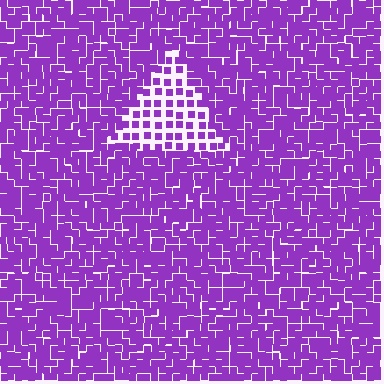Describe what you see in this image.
The image contains small purple elements arranged at two different densities. A triangle-shaped region is visible where the elements are less densely packed than the surrounding area.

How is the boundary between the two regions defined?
The boundary is defined by a change in element density (approximately 2.3x ratio). All elements are the same color, size, and shape.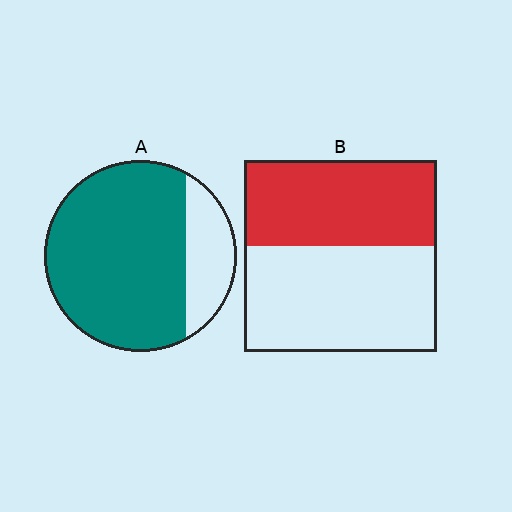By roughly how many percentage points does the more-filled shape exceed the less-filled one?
By roughly 35 percentage points (A over B).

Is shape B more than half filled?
No.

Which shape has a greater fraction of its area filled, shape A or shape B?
Shape A.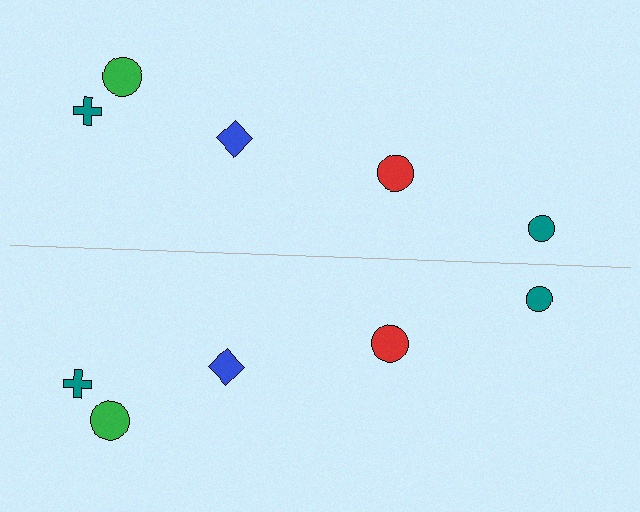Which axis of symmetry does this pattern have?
The pattern has a horizontal axis of symmetry running through the center of the image.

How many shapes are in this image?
There are 10 shapes in this image.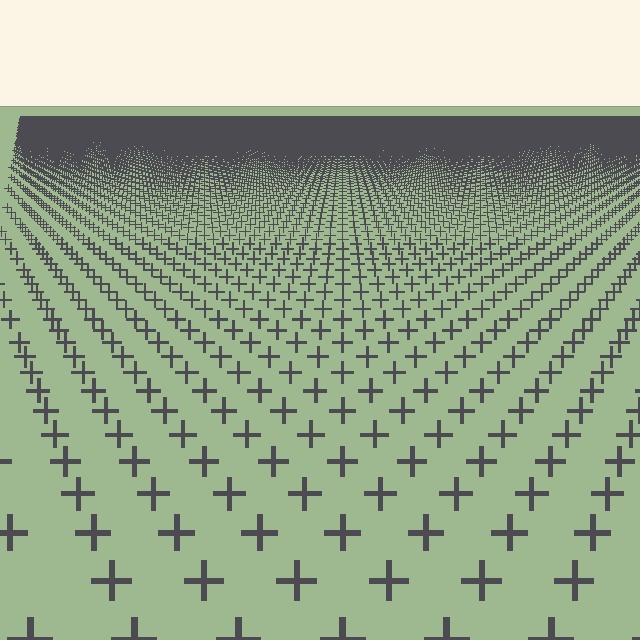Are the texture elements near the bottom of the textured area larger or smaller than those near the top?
Larger. Near the bottom, elements are closer to the viewer and appear at a bigger on-screen size.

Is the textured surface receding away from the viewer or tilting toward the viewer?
The surface is receding away from the viewer. Texture elements get smaller and denser toward the top.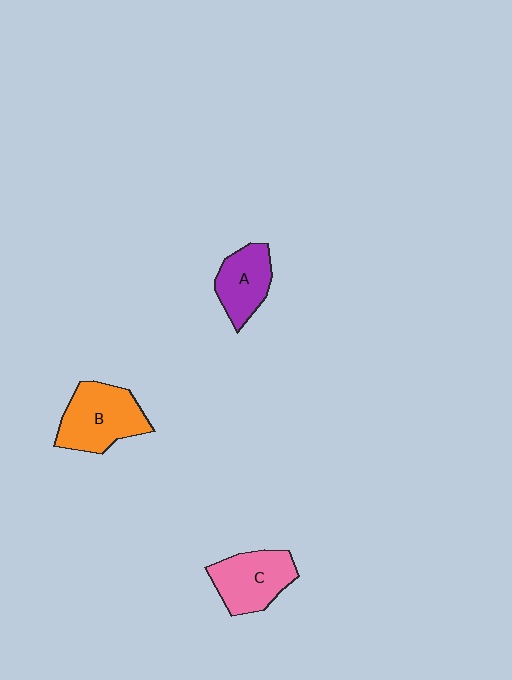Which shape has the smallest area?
Shape A (purple).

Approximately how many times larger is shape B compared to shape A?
Approximately 1.4 times.